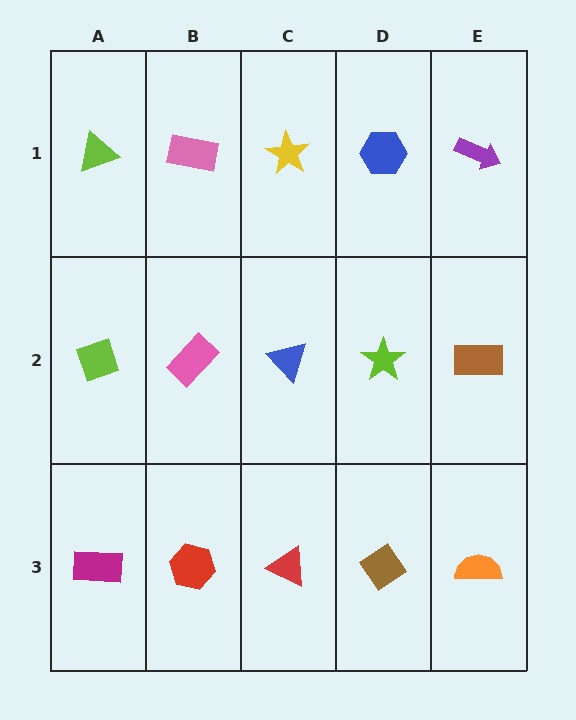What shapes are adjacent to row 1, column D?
A lime star (row 2, column D), a yellow star (row 1, column C), a purple arrow (row 1, column E).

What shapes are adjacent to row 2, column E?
A purple arrow (row 1, column E), an orange semicircle (row 3, column E), a lime star (row 2, column D).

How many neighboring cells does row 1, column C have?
3.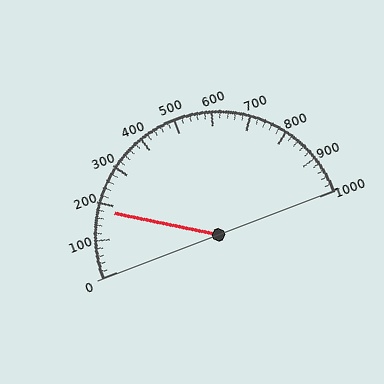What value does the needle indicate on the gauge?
The needle indicates approximately 180.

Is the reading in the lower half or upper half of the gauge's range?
The reading is in the lower half of the range (0 to 1000).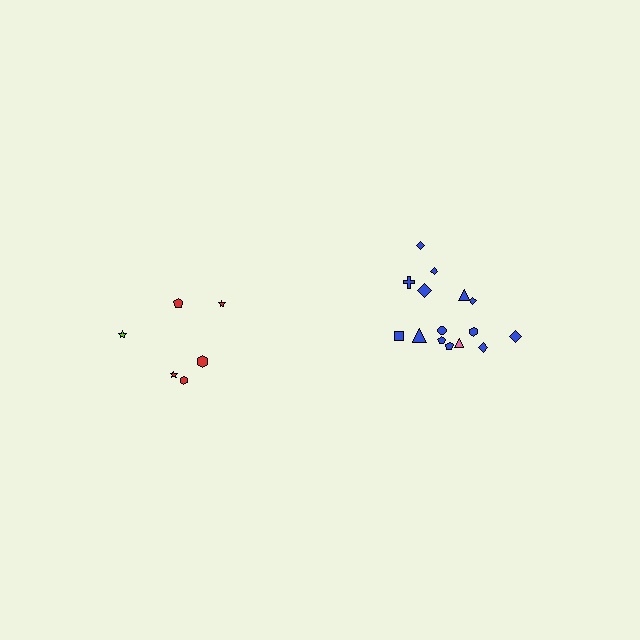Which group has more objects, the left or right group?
The right group.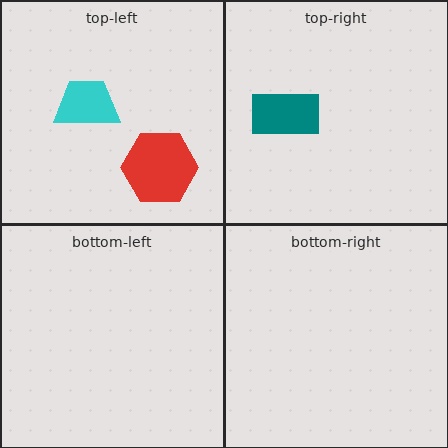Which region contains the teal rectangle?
The top-right region.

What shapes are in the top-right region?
The teal rectangle.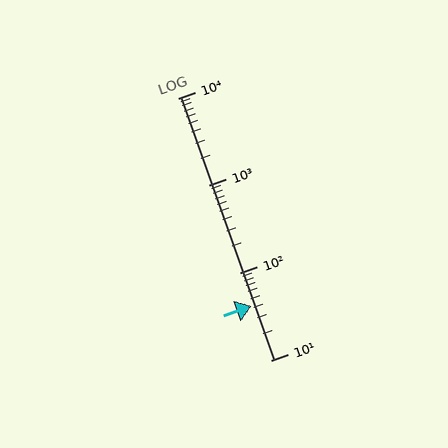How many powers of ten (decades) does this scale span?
The scale spans 3 decades, from 10 to 10000.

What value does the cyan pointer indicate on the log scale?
The pointer indicates approximately 42.